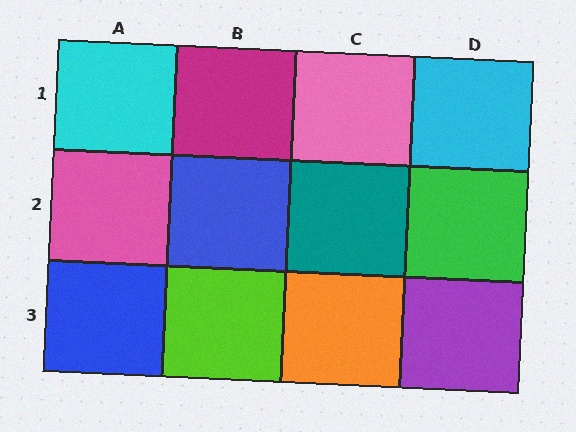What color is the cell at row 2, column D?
Green.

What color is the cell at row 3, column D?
Purple.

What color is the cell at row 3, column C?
Orange.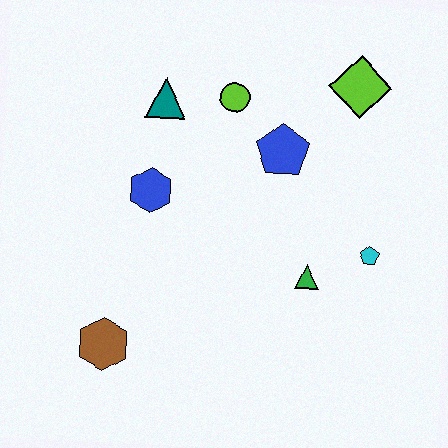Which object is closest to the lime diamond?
The blue pentagon is closest to the lime diamond.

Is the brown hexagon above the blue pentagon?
No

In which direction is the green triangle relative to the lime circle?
The green triangle is below the lime circle.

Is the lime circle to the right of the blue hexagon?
Yes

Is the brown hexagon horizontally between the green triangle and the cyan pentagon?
No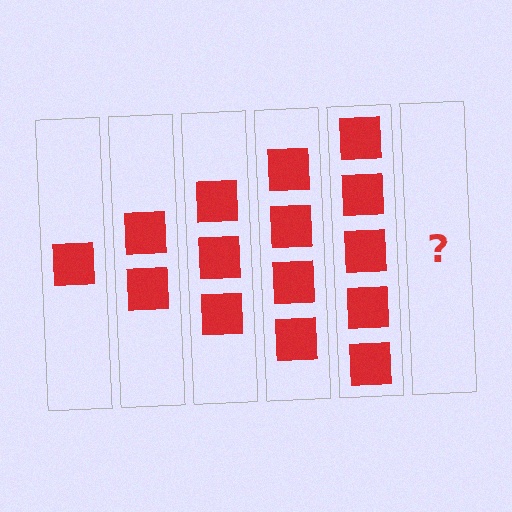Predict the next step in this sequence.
The next step is 6 squares.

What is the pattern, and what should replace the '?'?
The pattern is that each step adds one more square. The '?' should be 6 squares.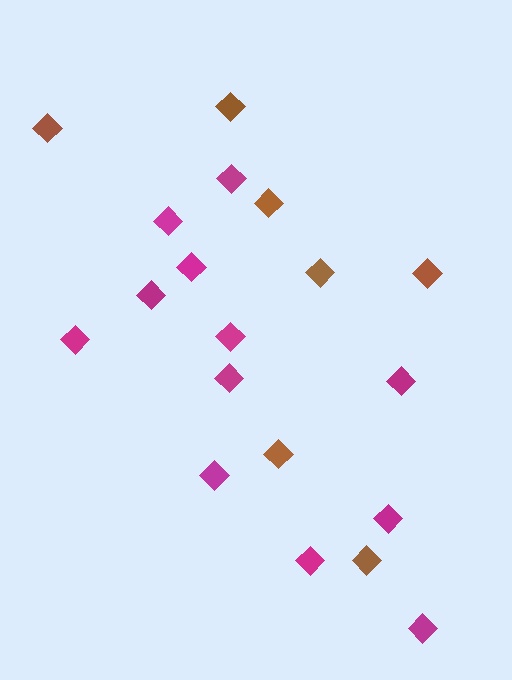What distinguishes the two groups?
There are 2 groups: one group of brown diamonds (7) and one group of magenta diamonds (12).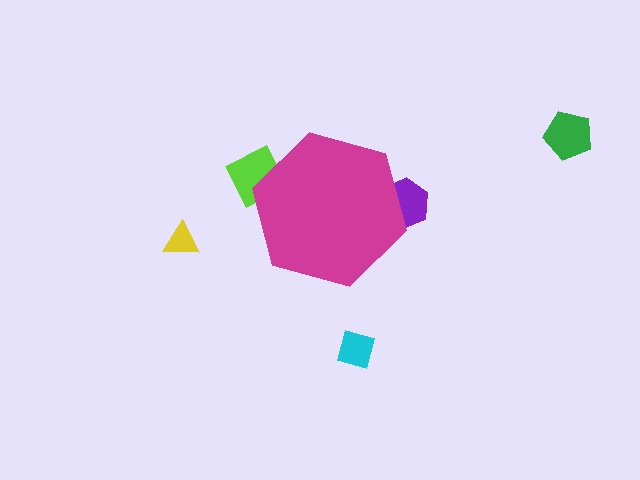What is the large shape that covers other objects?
A magenta hexagon.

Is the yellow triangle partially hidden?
No, the yellow triangle is fully visible.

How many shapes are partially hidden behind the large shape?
2 shapes are partially hidden.